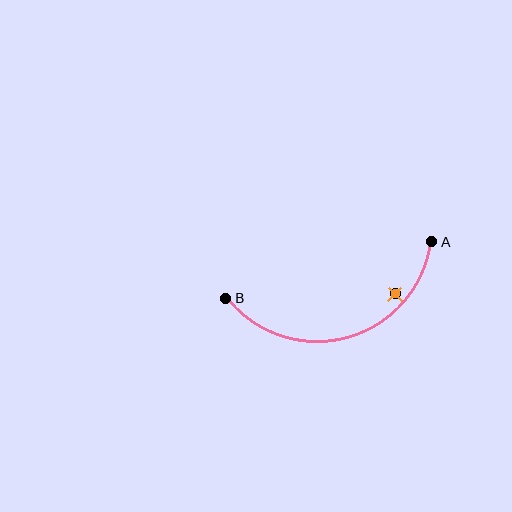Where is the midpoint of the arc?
The arc midpoint is the point on the curve farthest from the straight line joining A and B. It sits below that line.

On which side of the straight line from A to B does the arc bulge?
The arc bulges below the straight line connecting A and B.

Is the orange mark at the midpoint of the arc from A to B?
No — the orange mark does not lie on the arc at all. It sits slightly inside the curve.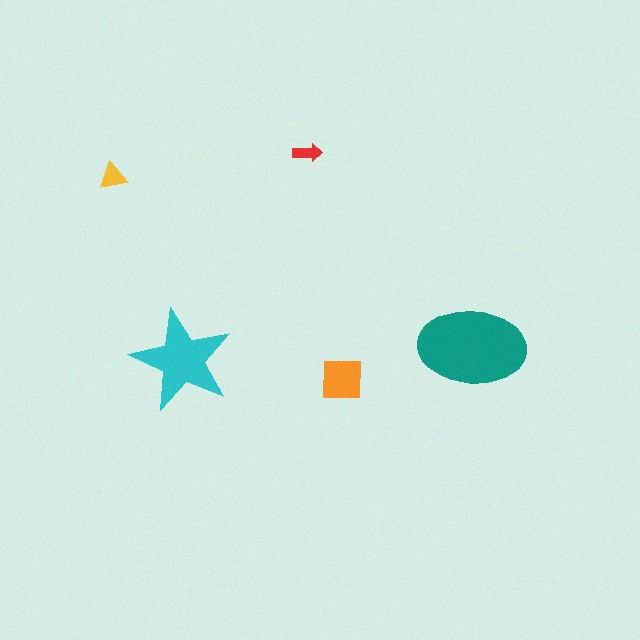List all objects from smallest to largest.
The red arrow, the yellow triangle, the orange square, the cyan star, the teal ellipse.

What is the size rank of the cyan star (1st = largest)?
2nd.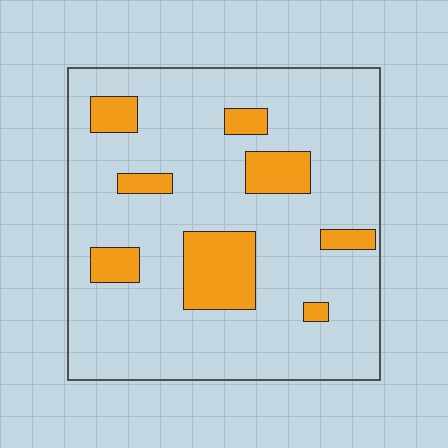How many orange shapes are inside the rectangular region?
8.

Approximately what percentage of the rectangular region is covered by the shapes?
Approximately 15%.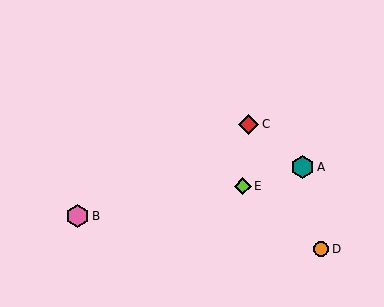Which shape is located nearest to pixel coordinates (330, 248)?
The orange circle (labeled D) at (321, 249) is nearest to that location.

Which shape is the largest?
The pink hexagon (labeled B) is the largest.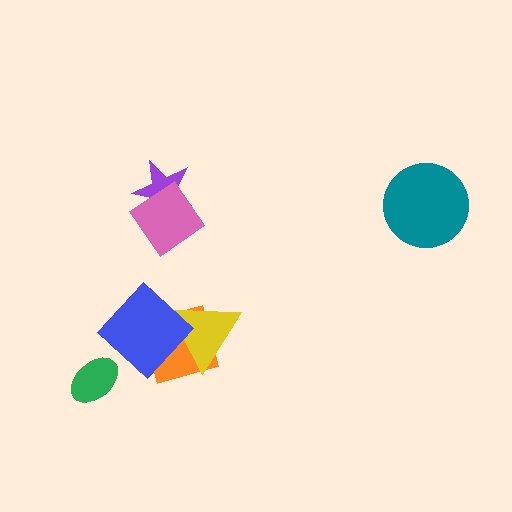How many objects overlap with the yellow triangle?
2 objects overlap with the yellow triangle.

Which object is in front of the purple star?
The pink diamond is in front of the purple star.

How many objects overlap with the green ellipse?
0 objects overlap with the green ellipse.